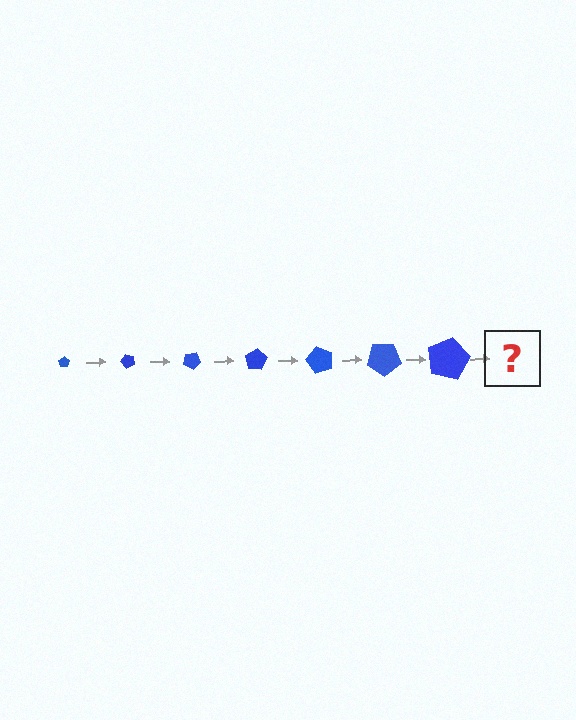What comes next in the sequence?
The next element should be a pentagon, larger than the previous one and rotated 350 degrees from the start.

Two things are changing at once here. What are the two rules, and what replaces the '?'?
The two rules are that the pentagon grows larger each step and it rotates 50 degrees each step. The '?' should be a pentagon, larger than the previous one and rotated 350 degrees from the start.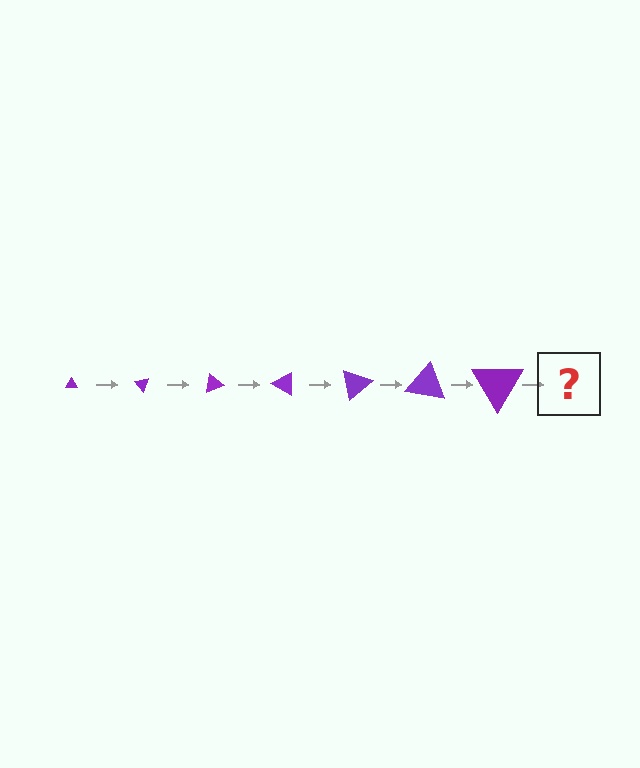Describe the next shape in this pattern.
It should be a triangle, larger than the previous one and rotated 350 degrees from the start.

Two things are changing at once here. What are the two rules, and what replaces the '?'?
The two rules are that the triangle grows larger each step and it rotates 50 degrees each step. The '?' should be a triangle, larger than the previous one and rotated 350 degrees from the start.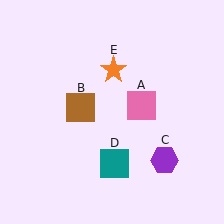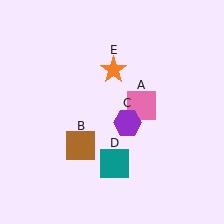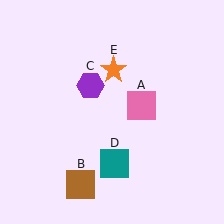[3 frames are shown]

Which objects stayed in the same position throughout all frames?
Pink square (object A) and teal square (object D) and orange star (object E) remained stationary.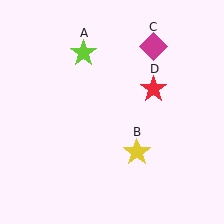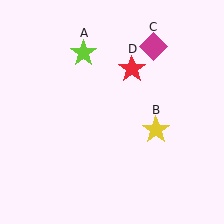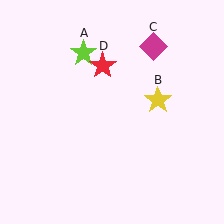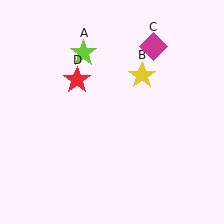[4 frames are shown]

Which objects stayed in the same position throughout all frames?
Lime star (object A) and magenta diamond (object C) remained stationary.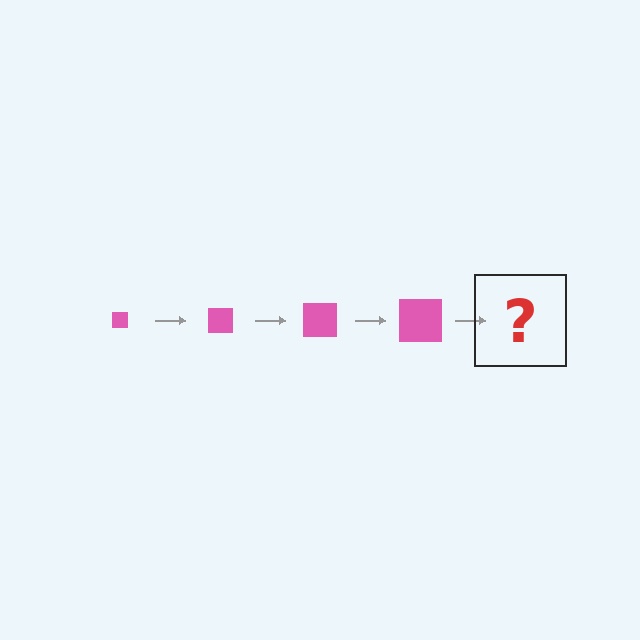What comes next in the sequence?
The next element should be a pink square, larger than the previous one.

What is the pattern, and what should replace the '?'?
The pattern is that the square gets progressively larger each step. The '?' should be a pink square, larger than the previous one.